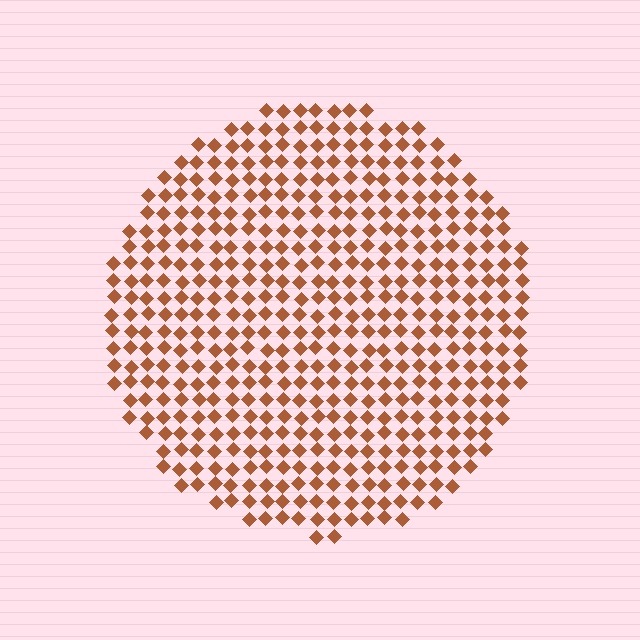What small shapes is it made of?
It is made of small diamonds.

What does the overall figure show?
The overall figure shows a circle.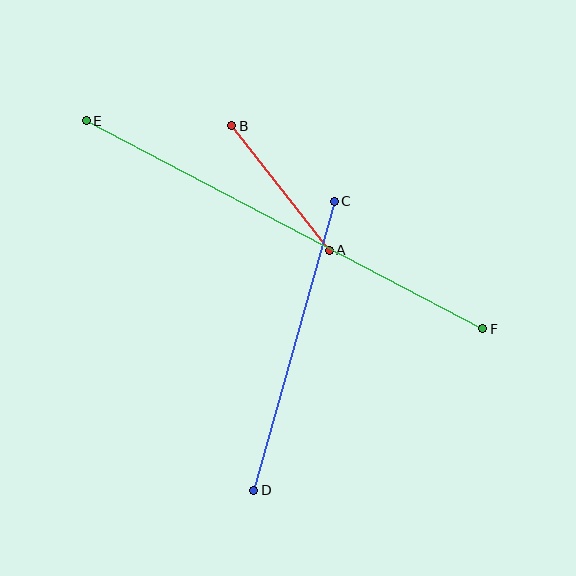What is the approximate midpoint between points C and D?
The midpoint is at approximately (294, 346) pixels.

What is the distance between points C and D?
The distance is approximately 300 pixels.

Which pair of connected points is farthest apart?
Points E and F are farthest apart.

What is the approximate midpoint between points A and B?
The midpoint is at approximately (280, 188) pixels.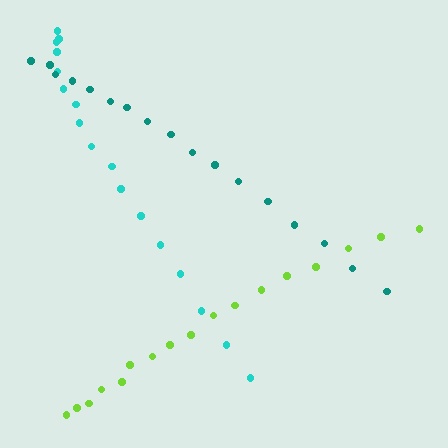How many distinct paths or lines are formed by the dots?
There are 3 distinct paths.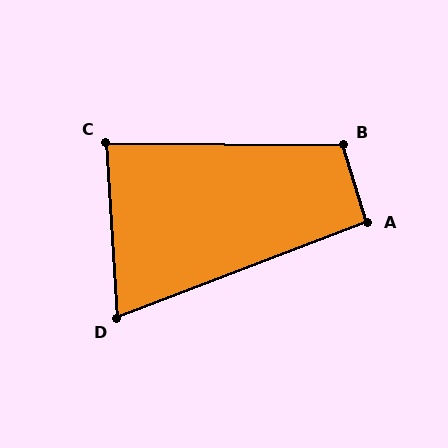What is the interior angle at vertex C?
Approximately 86 degrees (approximately right).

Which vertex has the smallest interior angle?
D, at approximately 72 degrees.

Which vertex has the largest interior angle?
B, at approximately 108 degrees.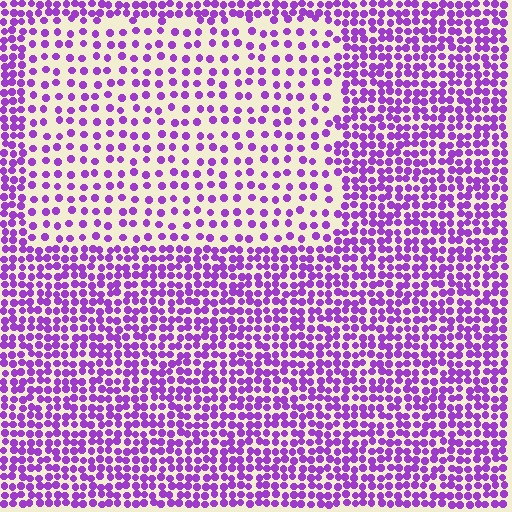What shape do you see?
I see a rectangle.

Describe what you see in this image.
The image contains small purple elements arranged at two different densities. A rectangle-shaped region is visible where the elements are less densely packed than the surrounding area.